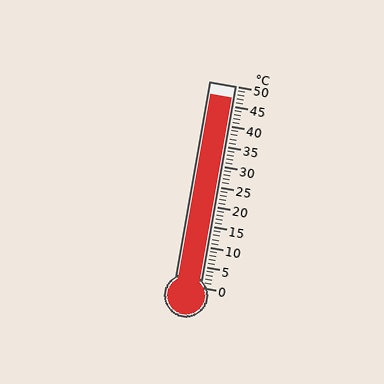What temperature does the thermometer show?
The thermometer shows approximately 47°C.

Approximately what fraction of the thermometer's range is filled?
The thermometer is filled to approximately 95% of its range.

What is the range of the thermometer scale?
The thermometer scale ranges from 0°C to 50°C.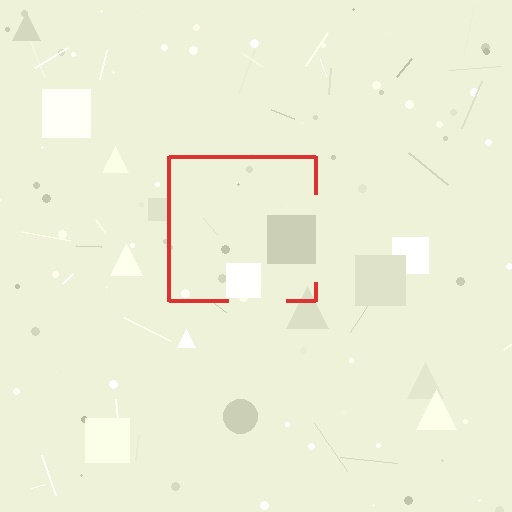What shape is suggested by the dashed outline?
The dashed outline suggests a square.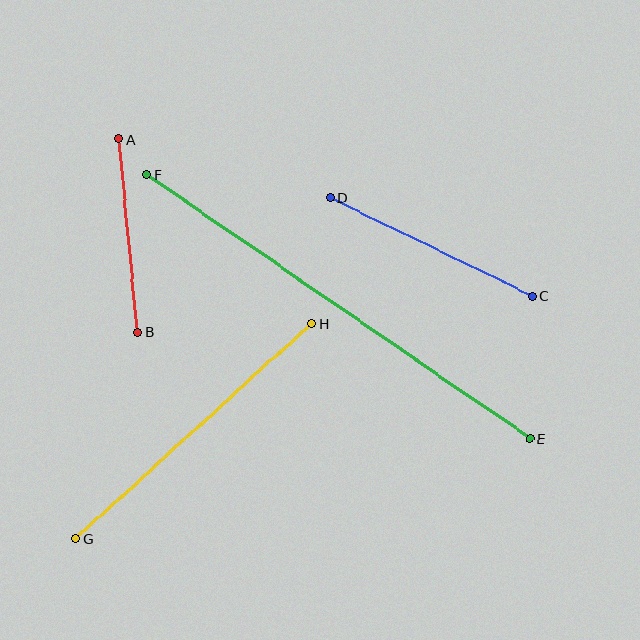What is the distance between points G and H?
The distance is approximately 319 pixels.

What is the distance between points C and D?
The distance is approximately 225 pixels.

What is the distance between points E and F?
The distance is approximately 465 pixels.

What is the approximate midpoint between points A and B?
The midpoint is at approximately (128, 236) pixels.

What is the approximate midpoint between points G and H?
The midpoint is at approximately (194, 431) pixels.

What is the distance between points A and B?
The distance is approximately 194 pixels.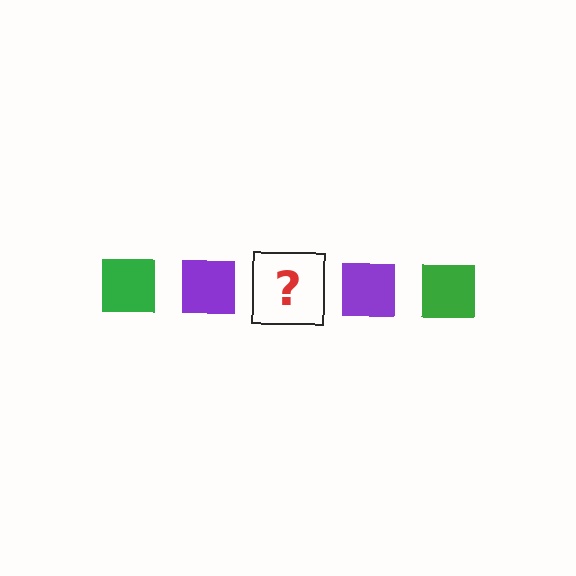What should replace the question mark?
The question mark should be replaced with a green square.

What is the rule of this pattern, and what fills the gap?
The rule is that the pattern cycles through green, purple squares. The gap should be filled with a green square.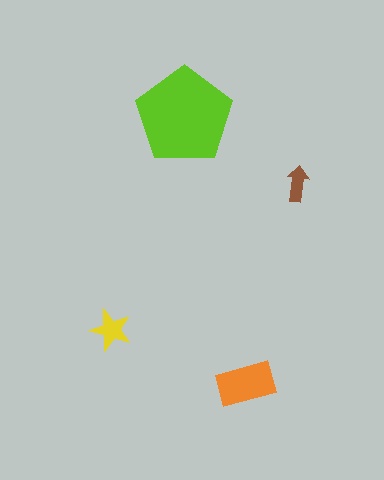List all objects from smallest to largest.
The brown arrow, the yellow star, the orange rectangle, the lime pentagon.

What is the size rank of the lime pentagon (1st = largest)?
1st.